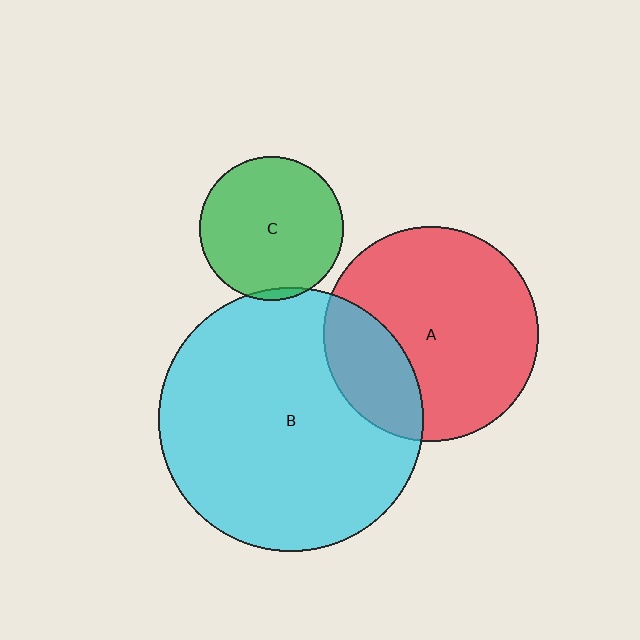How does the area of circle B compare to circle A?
Approximately 1.5 times.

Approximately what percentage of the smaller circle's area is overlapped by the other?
Approximately 25%.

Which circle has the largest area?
Circle B (cyan).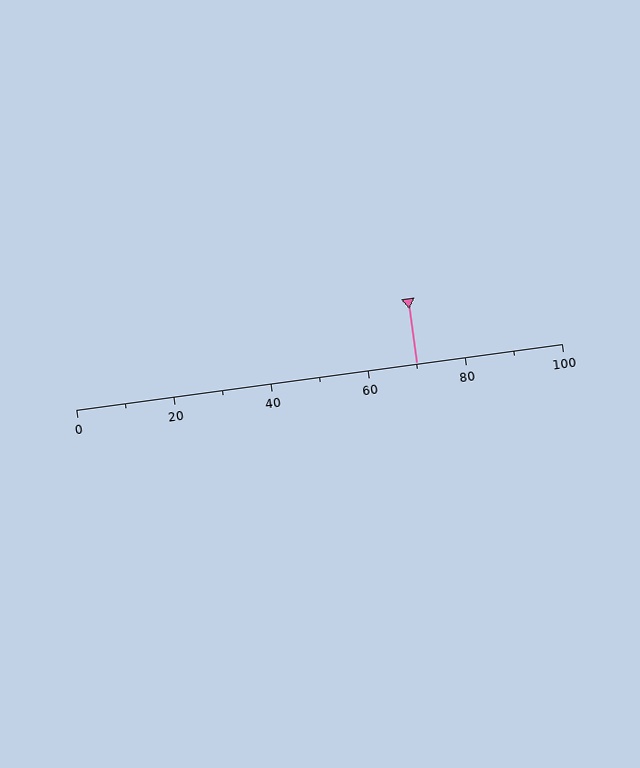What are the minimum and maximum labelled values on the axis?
The axis runs from 0 to 100.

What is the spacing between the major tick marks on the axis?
The major ticks are spaced 20 apart.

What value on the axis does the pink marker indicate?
The marker indicates approximately 70.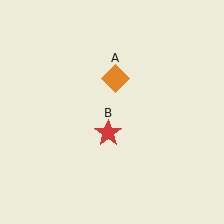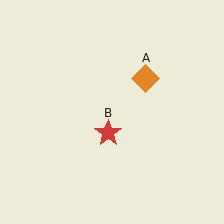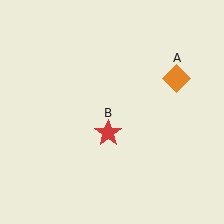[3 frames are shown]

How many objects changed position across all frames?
1 object changed position: orange diamond (object A).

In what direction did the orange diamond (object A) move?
The orange diamond (object A) moved right.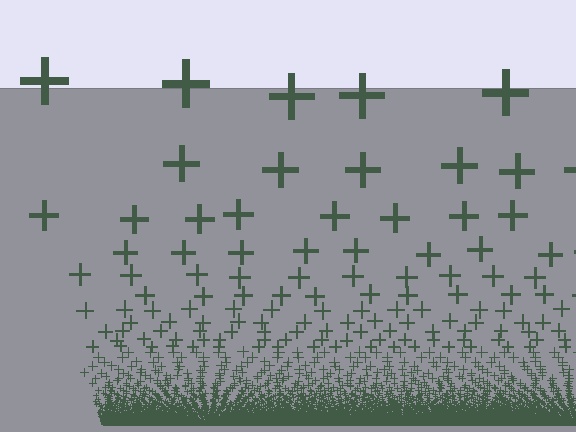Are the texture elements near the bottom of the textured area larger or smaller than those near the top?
Smaller. The gradient is inverted — elements near the bottom are smaller and denser.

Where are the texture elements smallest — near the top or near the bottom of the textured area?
Near the bottom.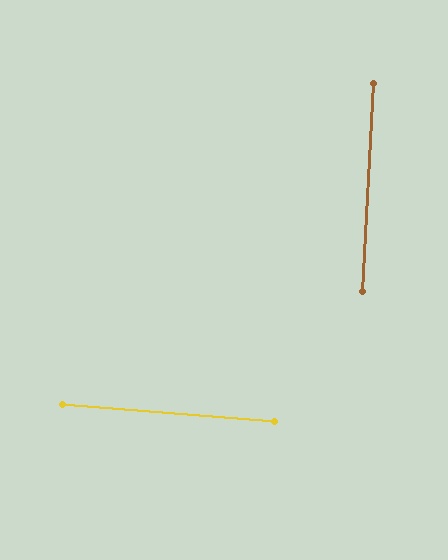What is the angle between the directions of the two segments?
Approximately 89 degrees.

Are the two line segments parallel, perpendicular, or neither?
Perpendicular — they meet at approximately 89°.